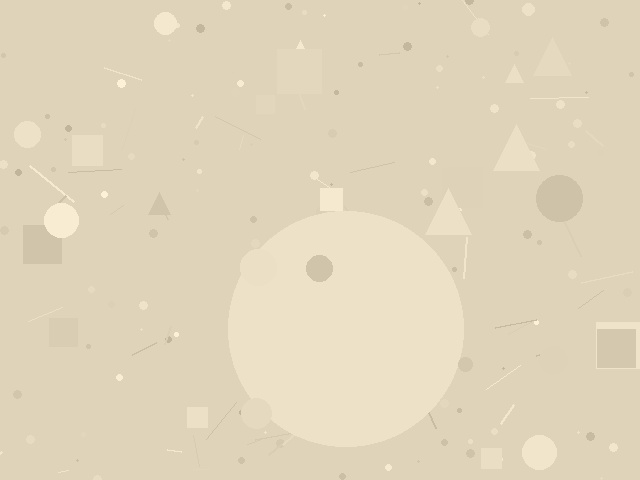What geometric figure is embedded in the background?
A circle is embedded in the background.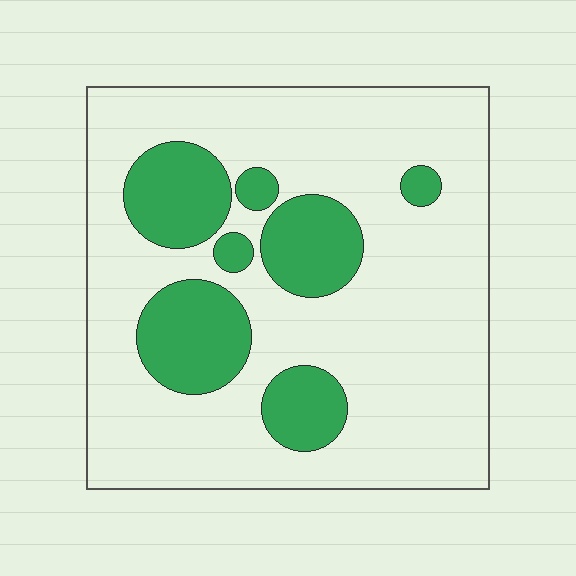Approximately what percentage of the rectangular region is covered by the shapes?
Approximately 25%.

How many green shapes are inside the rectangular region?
7.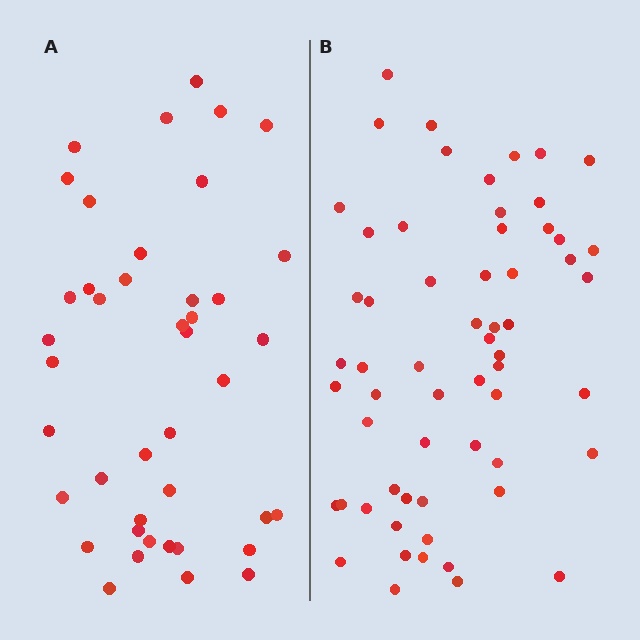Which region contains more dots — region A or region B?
Region B (the right region) has more dots.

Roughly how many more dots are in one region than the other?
Region B has approximately 20 more dots than region A.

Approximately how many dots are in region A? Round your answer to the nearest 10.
About 40 dots. (The exact count is 42, which rounds to 40.)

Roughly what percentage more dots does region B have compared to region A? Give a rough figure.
About 45% more.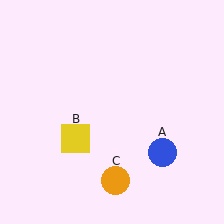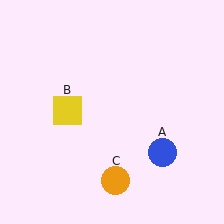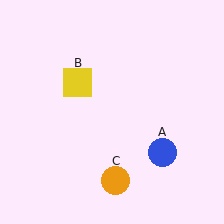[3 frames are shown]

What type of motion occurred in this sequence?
The yellow square (object B) rotated clockwise around the center of the scene.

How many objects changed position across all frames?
1 object changed position: yellow square (object B).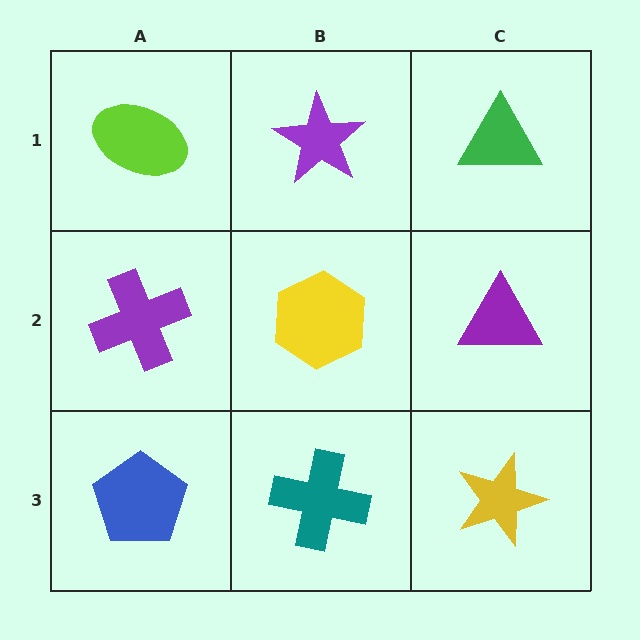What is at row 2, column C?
A purple triangle.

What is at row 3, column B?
A teal cross.